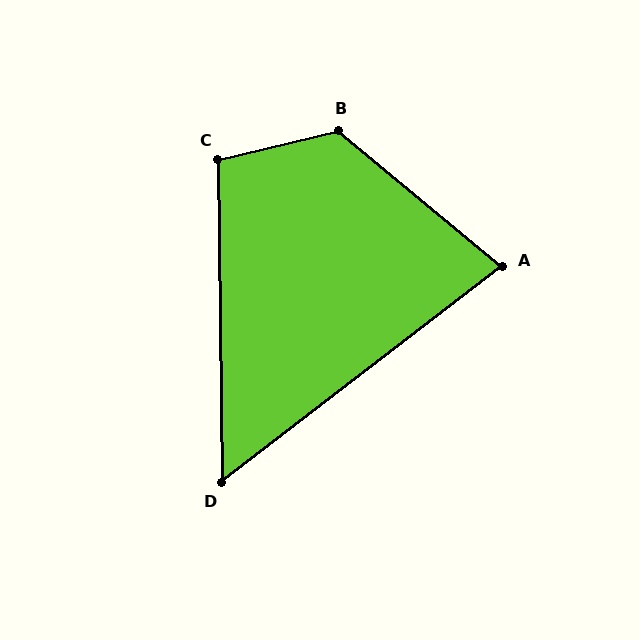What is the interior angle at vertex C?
Approximately 103 degrees (obtuse).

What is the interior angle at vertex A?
Approximately 77 degrees (acute).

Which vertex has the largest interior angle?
B, at approximately 127 degrees.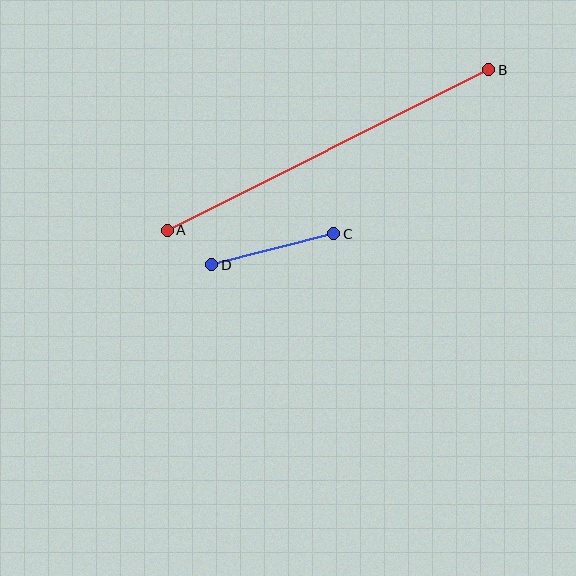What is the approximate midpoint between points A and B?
The midpoint is at approximately (328, 150) pixels.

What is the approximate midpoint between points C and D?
The midpoint is at approximately (273, 249) pixels.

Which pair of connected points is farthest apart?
Points A and B are farthest apart.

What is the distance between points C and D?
The distance is approximately 126 pixels.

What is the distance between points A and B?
The distance is approximately 359 pixels.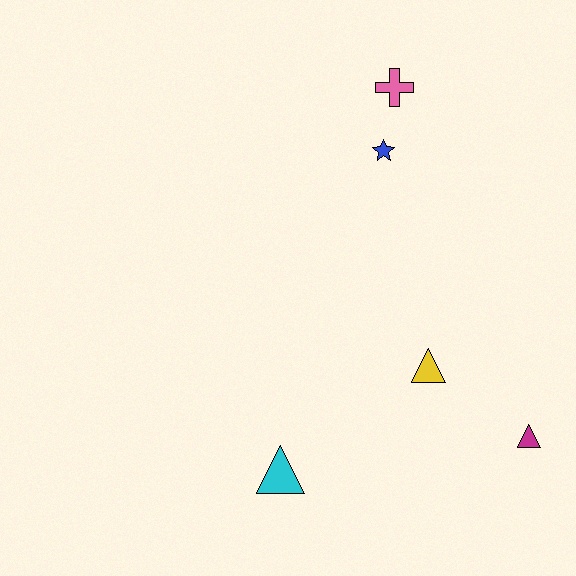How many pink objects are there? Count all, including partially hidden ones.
There is 1 pink object.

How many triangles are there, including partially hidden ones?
There are 3 triangles.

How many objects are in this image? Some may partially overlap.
There are 5 objects.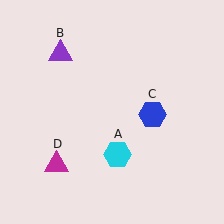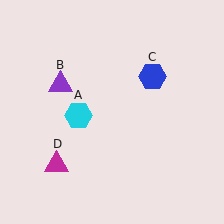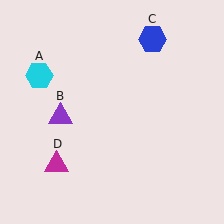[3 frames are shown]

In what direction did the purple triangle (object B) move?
The purple triangle (object B) moved down.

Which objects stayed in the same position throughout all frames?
Magenta triangle (object D) remained stationary.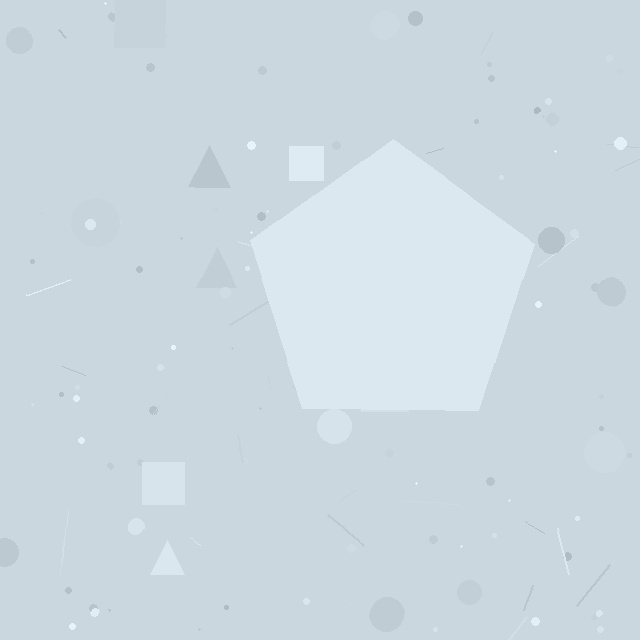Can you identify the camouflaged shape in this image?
The camouflaged shape is a pentagon.